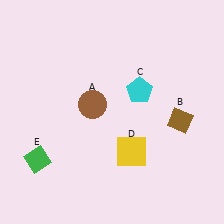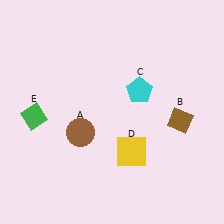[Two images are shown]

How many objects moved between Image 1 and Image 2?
2 objects moved between the two images.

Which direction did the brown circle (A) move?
The brown circle (A) moved down.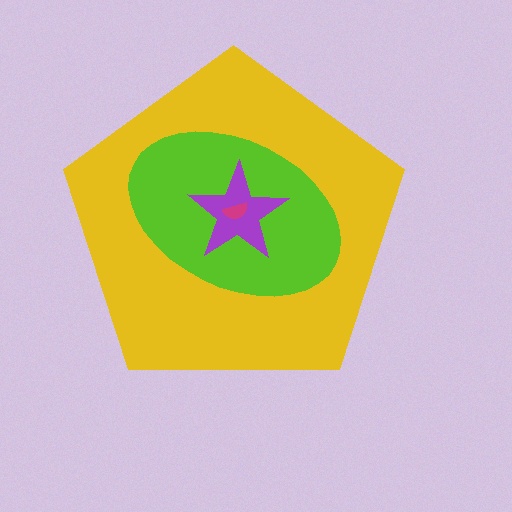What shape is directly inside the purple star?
The magenta semicircle.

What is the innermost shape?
The magenta semicircle.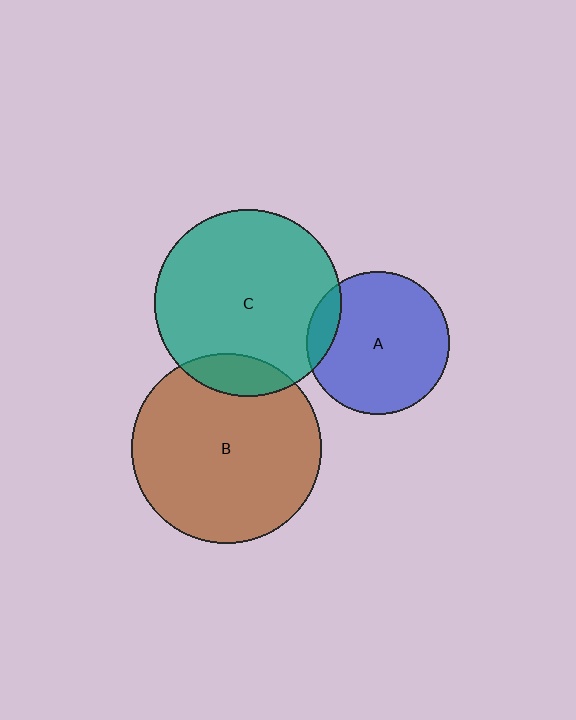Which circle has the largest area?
Circle B (brown).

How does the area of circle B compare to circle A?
Approximately 1.8 times.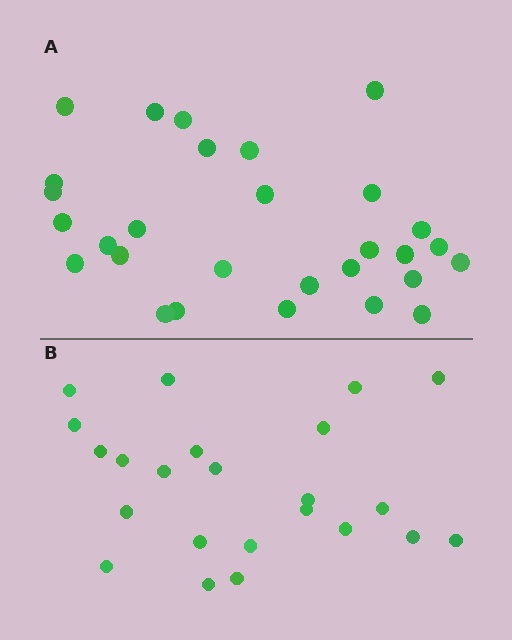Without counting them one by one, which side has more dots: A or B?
Region A (the top region) has more dots.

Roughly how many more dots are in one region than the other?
Region A has about 6 more dots than region B.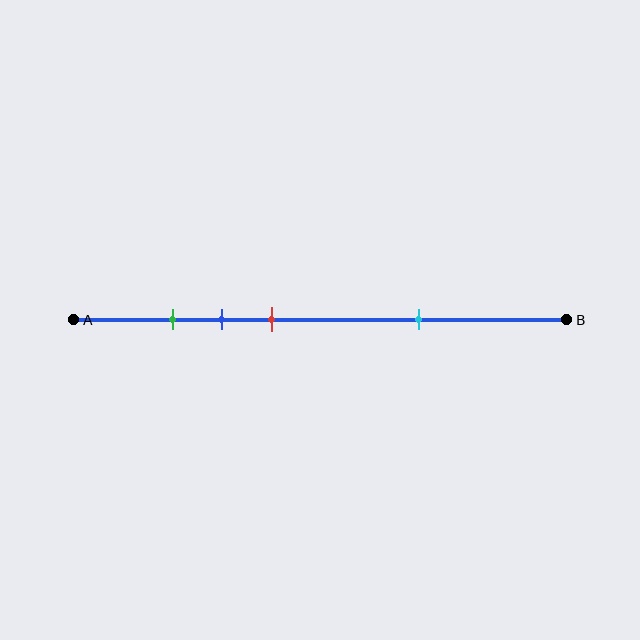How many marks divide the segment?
There are 4 marks dividing the segment.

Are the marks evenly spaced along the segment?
No, the marks are not evenly spaced.